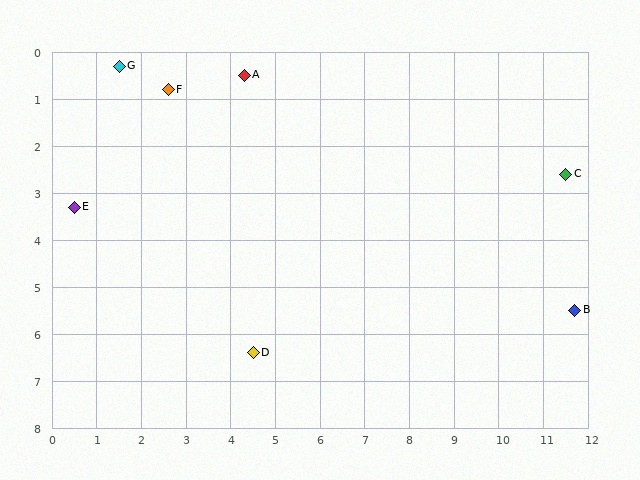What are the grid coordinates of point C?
Point C is at approximately (11.5, 2.6).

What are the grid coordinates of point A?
Point A is at approximately (4.3, 0.5).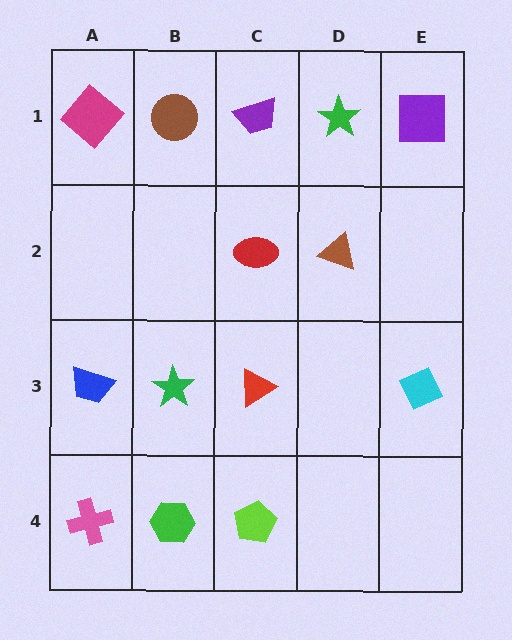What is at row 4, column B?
A green hexagon.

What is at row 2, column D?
A brown triangle.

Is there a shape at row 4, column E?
No, that cell is empty.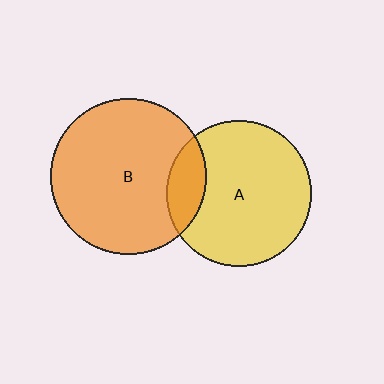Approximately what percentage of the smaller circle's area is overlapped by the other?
Approximately 15%.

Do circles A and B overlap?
Yes.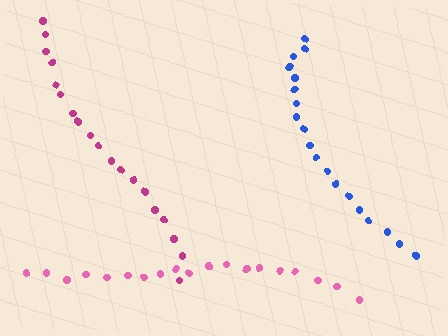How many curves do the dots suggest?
There are 3 distinct paths.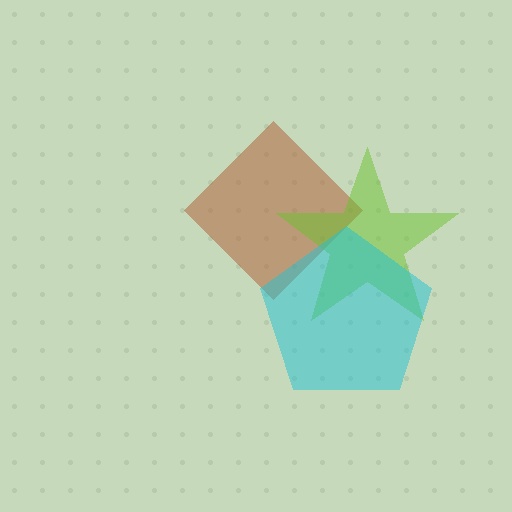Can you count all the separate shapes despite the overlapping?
Yes, there are 3 separate shapes.